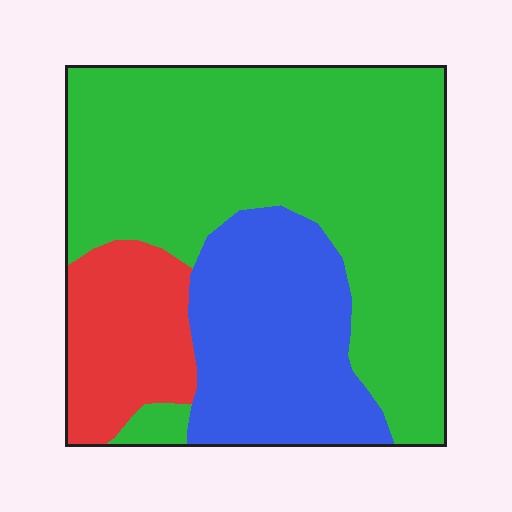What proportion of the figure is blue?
Blue covers around 25% of the figure.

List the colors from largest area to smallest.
From largest to smallest: green, blue, red.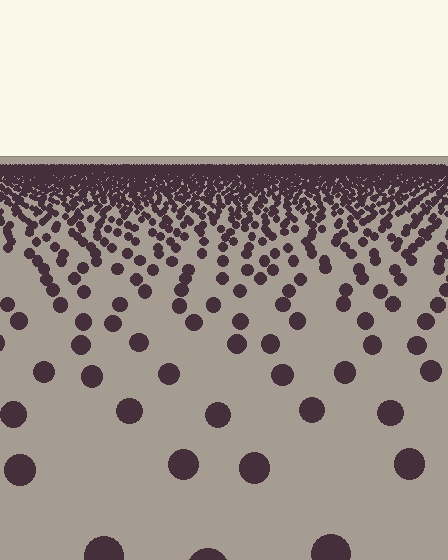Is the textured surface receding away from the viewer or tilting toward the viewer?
The surface is receding away from the viewer. Texture elements get smaller and denser toward the top.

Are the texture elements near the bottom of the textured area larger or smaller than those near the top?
Larger. Near the bottom, elements are closer to the viewer and appear at a bigger on-screen size.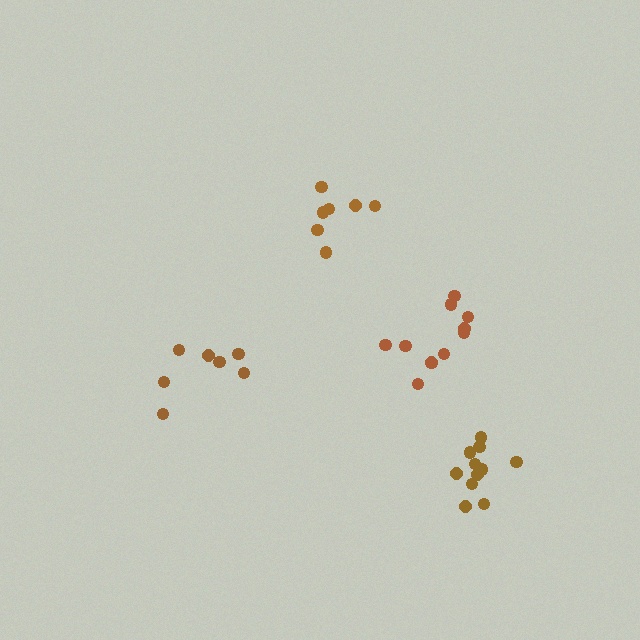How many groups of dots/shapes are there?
There are 4 groups.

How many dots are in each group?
Group 1: 7 dots, Group 2: 11 dots, Group 3: 11 dots, Group 4: 7 dots (36 total).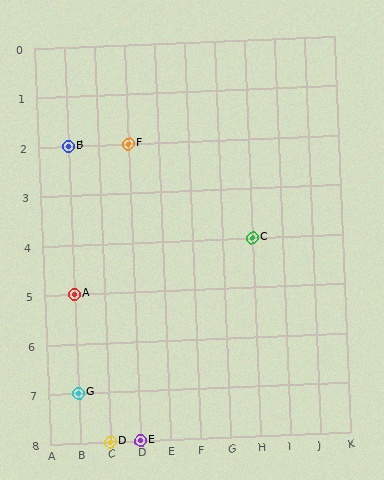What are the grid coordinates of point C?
Point C is at grid coordinates (H, 4).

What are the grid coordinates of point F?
Point F is at grid coordinates (D, 2).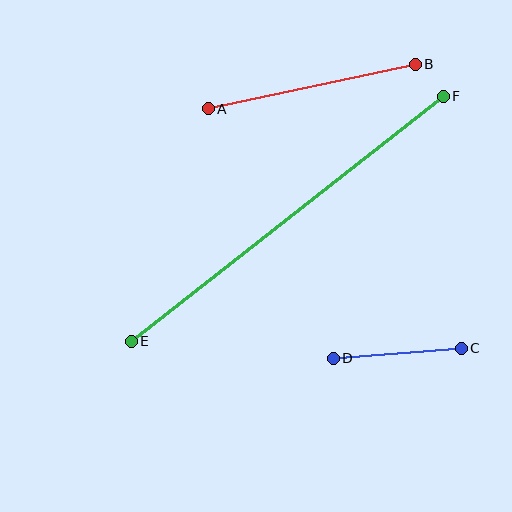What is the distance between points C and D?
The distance is approximately 128 pixels.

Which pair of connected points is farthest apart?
Points E and F are farthest apart.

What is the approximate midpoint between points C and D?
The midpoint is at approximately (397, 353) pixels.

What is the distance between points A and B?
The distance is approximately 212 pixels.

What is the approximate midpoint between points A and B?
The midpoint is at approximately (312, 87) pixels.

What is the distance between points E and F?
The distance is approximately 397 pixels.